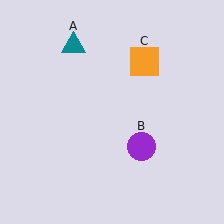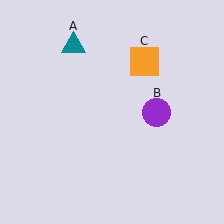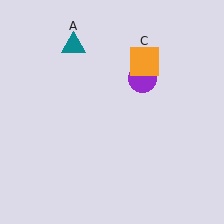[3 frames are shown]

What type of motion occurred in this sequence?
The purple circle (object B) rotated counterclockwise around the center of the scene.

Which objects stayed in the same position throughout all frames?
Teal triangle (object A) and orange square (object C) remained stationary.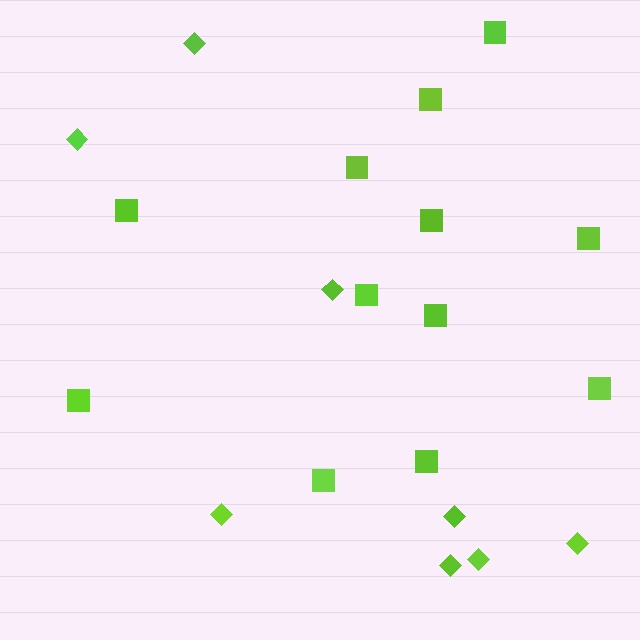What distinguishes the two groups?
There are 2 groups: one group of squares (12) and one group of diamonds (8).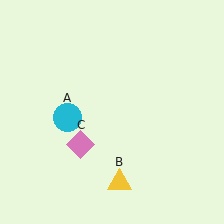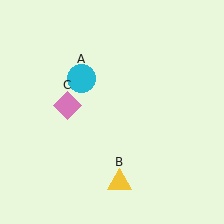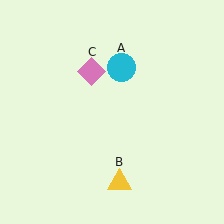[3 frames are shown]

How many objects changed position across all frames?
2 objects changed position: cyan circle (object A), pink diamond (object C).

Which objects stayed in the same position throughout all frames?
Yellow triangle (object B) remained stationary.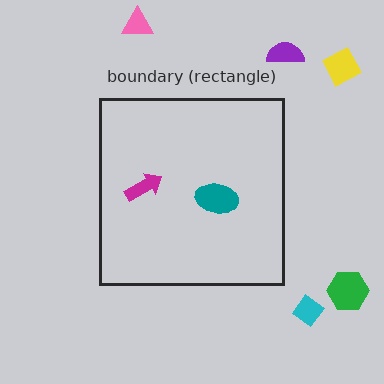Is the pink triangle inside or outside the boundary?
Outside.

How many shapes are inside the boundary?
2 inside, 5 outside.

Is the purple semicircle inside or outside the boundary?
Outside.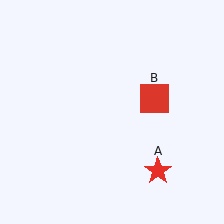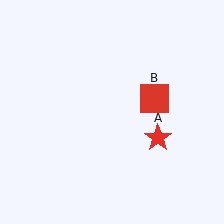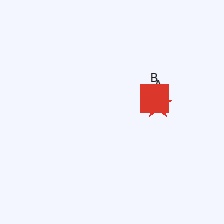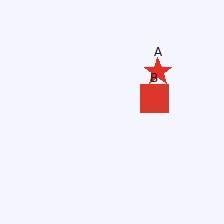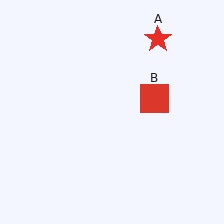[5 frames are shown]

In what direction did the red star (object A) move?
The red star (object A) moved up.